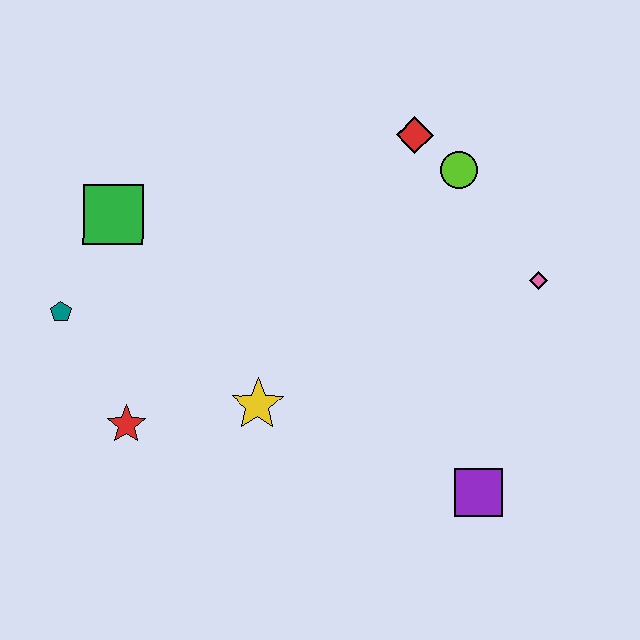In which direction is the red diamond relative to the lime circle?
The red diamond is to the left of the lime circle.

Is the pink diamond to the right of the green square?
Yes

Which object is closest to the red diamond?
The lime circle is closest to the red diamond.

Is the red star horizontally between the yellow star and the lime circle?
No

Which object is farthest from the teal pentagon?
The pink diamond is farthest from the teal pentagon.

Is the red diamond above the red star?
Yes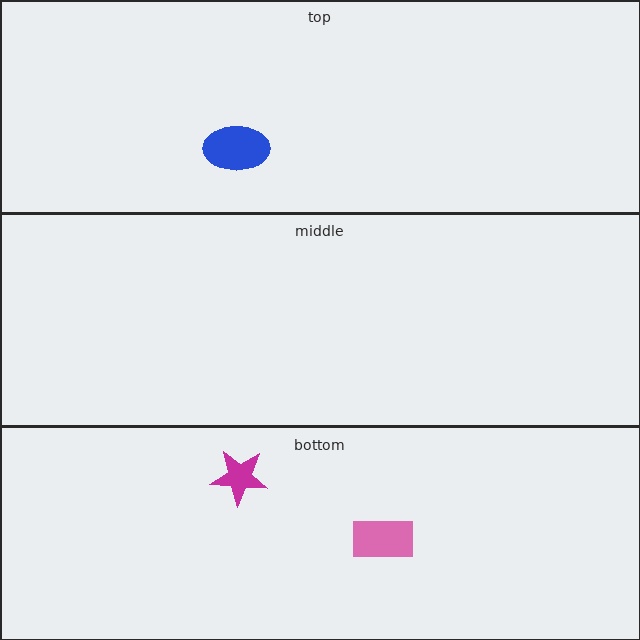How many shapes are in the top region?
1.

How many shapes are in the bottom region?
2.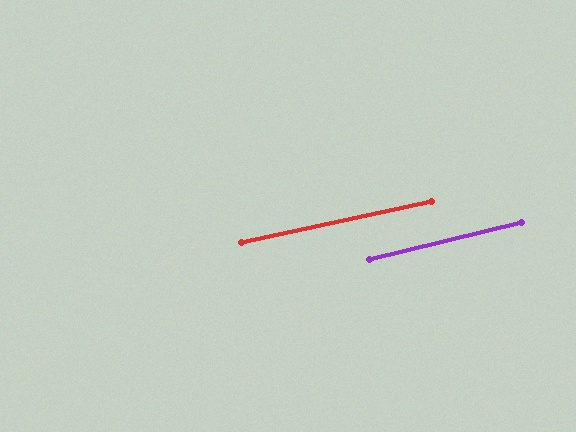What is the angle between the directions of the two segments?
Approximately 2 degrees.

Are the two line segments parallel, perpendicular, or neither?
Parallel — their directions differ by only 1.6°.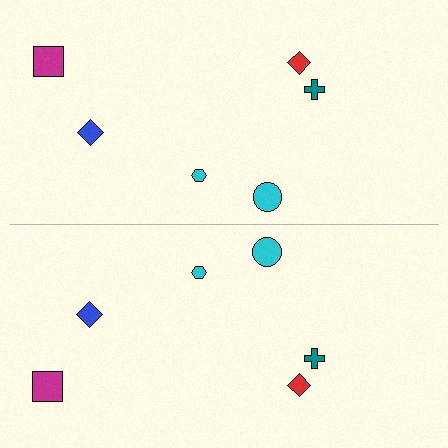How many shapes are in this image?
There are 12 shapes in this image.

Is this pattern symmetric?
Yes, this pattern has bilateral (reflection) symmetry.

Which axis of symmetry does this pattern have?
The pattern has a horizontal axis of symmetry running through the center of the image.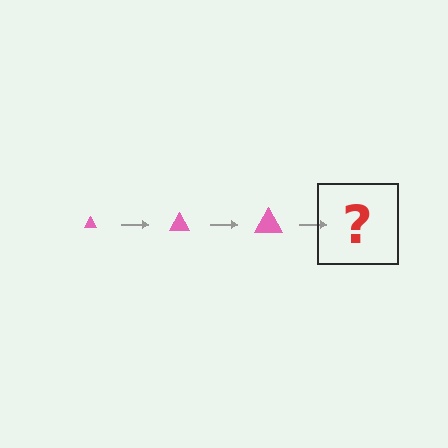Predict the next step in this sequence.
The next step is a pink triangle, larger than the previous one.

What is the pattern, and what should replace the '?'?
The pattern is that the triangle gets progressively larger each step. The '?' should be a pink triangle, larger than the previous one.